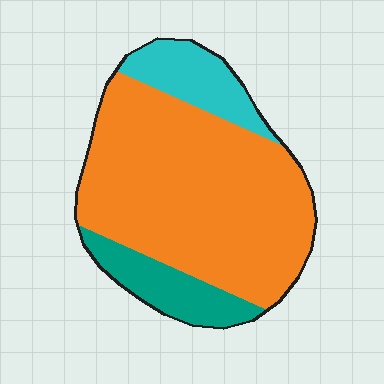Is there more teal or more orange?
Orange.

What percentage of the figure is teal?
Teal covers about 15% of the figure.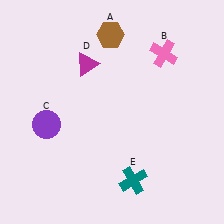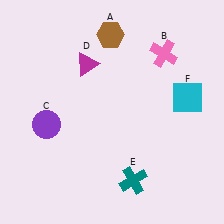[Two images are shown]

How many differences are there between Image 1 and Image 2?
There is 1 difference between the two images.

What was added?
A cyan square (F) was added in Image 2.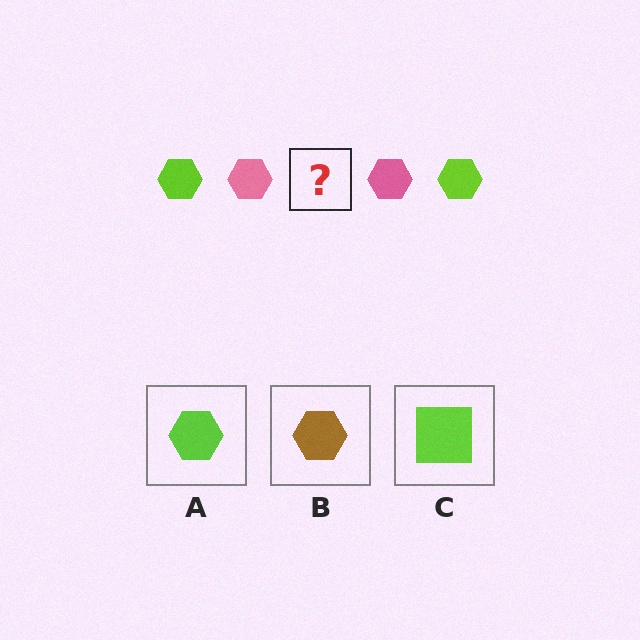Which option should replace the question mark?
Option A.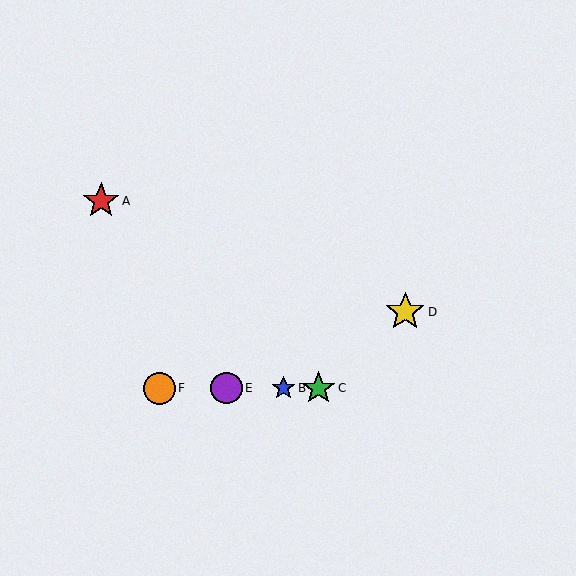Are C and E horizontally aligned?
Yes, both are at y≈388.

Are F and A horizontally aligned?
No, F is at y≈388 and A is at y≈201.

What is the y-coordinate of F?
Object F is at y≈388.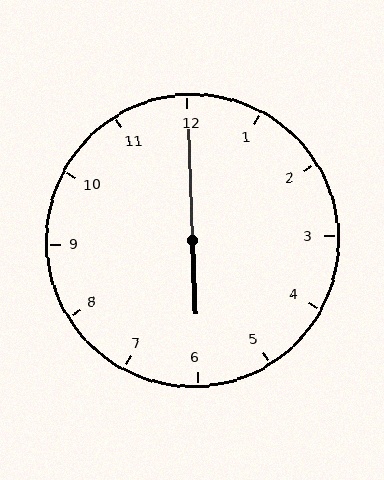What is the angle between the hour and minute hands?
Approximately 180 degrees.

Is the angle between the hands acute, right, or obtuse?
It is obtuse.